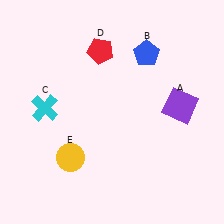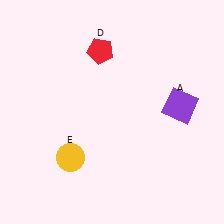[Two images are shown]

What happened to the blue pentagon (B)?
The blue pentagon (B) was removed in Image 2. It was in the top-right area of Image 1.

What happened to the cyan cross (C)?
The cyan cross (C) was removed in Image 2. It was in the top-left area of Image 1.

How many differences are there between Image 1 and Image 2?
There are 2 differences between the two images.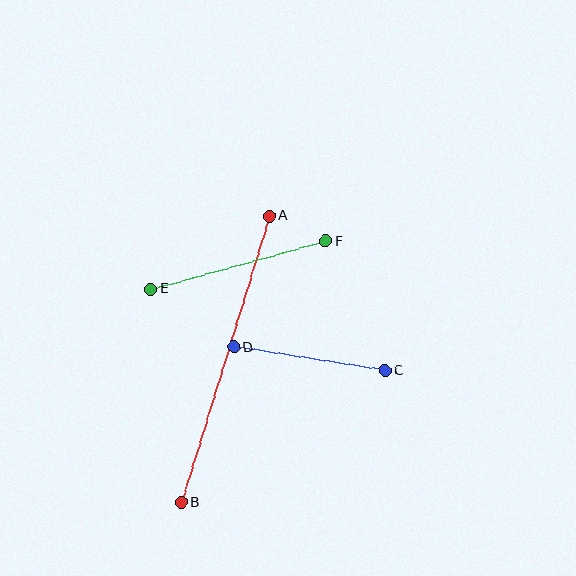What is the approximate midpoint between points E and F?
The midpoint is at approximately (238, 265) pixels.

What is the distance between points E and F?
The distance is approximately 182 pixels.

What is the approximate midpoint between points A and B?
The midpoint is at approximately (225, 359) pixels.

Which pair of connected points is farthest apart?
Points A and B are farthest apart.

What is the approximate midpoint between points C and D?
The midpoint is at approximately (309, 359) pixels.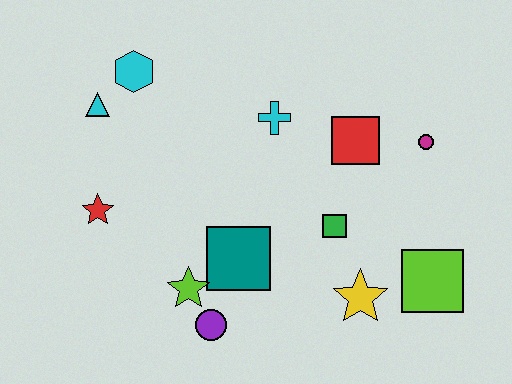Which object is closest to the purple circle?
The lime star is closest to the purple circle.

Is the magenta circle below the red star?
No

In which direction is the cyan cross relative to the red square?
The cyan cross is to the left of the red square.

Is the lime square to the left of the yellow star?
No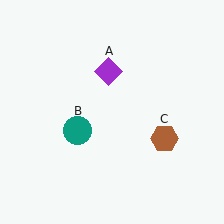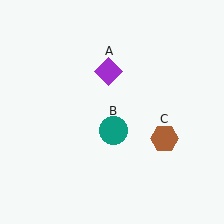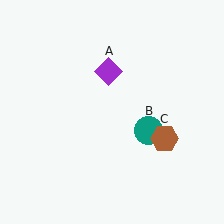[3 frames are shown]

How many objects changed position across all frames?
1 object changed position: teal circle (object B).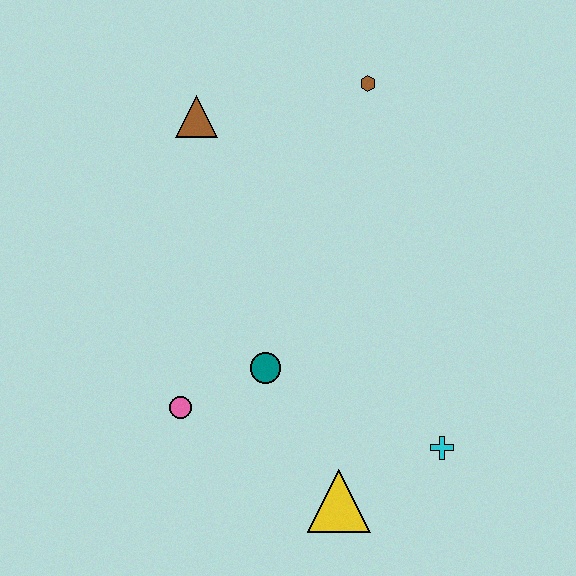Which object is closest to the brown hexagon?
The brown triangle is closest to the brown hexagon.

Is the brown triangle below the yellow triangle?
No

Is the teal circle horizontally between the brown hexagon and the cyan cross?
No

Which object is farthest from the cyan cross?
The brown triangle is farthest from the cyan cross.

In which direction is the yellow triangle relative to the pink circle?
The yellow triangle is to the right of the pink circle.